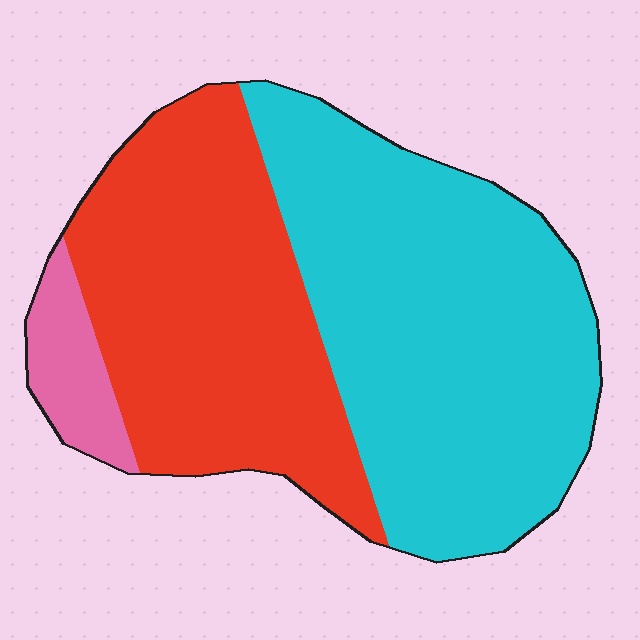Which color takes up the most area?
Cyan, at roughly 50%.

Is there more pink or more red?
Red.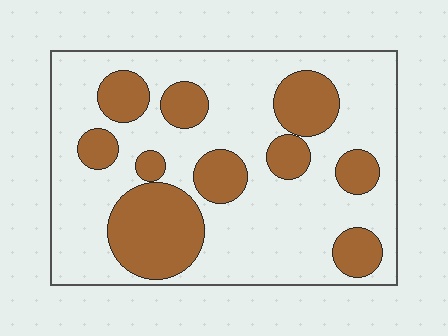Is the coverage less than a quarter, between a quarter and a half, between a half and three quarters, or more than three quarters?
Between a quarter and a half.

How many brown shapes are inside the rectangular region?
10.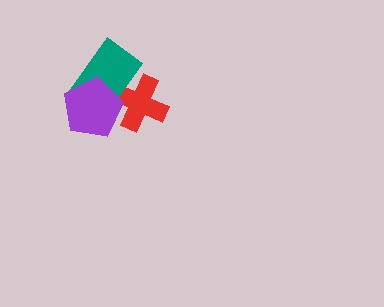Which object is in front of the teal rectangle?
The purple pentagon is in front of the teal rectangle.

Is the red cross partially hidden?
Yes, it is partially covered by another shape.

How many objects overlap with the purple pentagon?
2 objects overlap with the purple pentagon.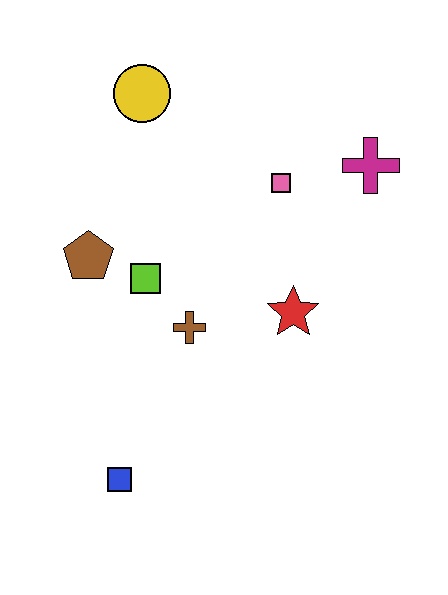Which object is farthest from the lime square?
The magenta cross is farthest from the lime square.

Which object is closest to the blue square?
The brown cross is closest to the blue square.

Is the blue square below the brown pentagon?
Yes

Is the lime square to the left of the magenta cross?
Yes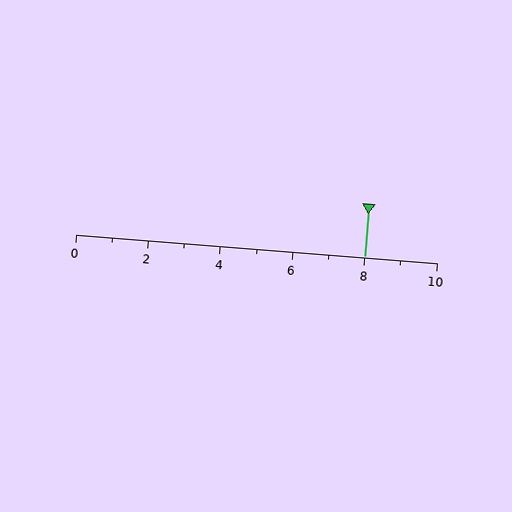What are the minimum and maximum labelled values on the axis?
The axis runs from 0 to 10.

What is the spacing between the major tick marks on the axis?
The major ticks are spaced 2 apart.